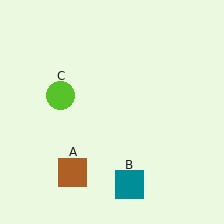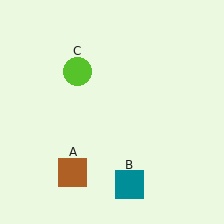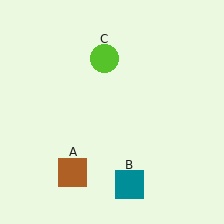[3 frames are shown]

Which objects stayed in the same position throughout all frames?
Brown square (object A) and teal square (object B) remained stationary.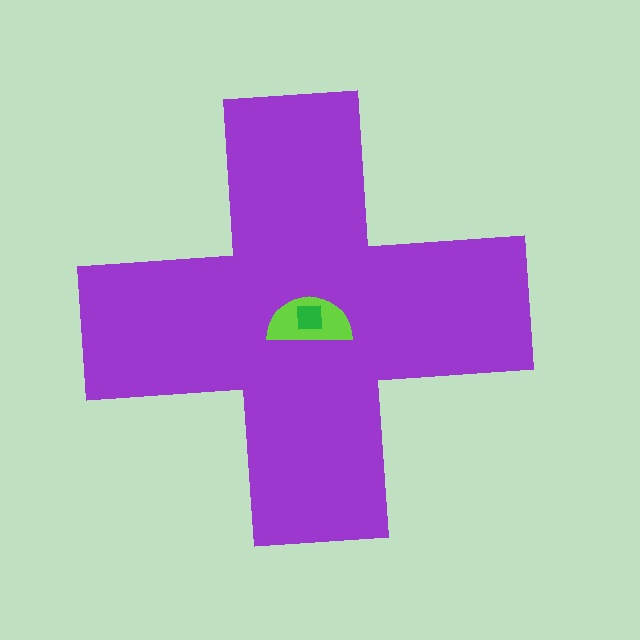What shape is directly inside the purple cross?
The lime semicircle.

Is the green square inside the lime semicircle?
Yes.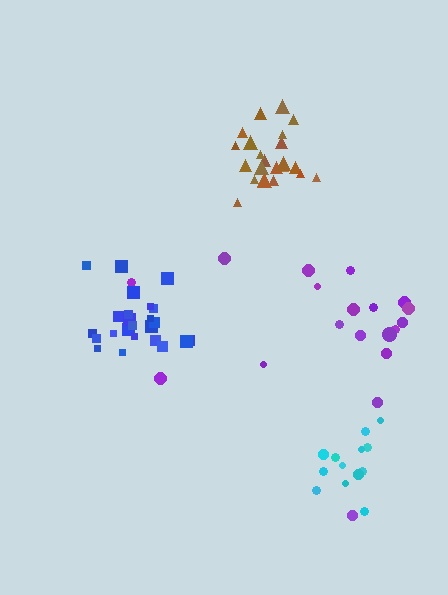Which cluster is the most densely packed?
Brown.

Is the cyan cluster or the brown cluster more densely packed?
Brown.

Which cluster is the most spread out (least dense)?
Purple.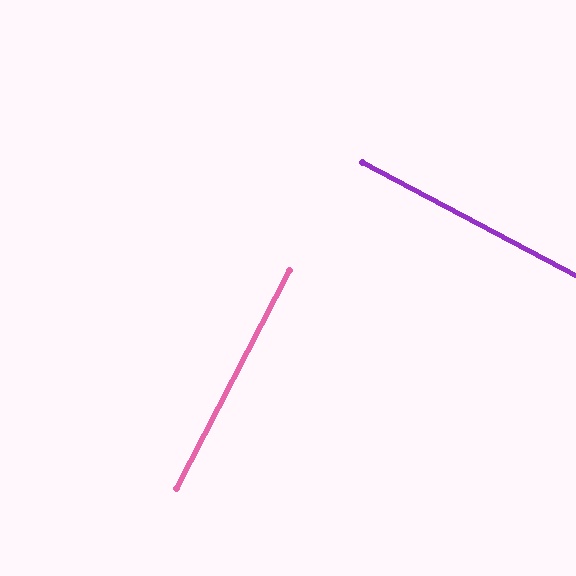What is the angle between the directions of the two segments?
Approximately 89 degrees.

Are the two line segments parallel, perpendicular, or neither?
Perpendicular — they meet at approximately 89°.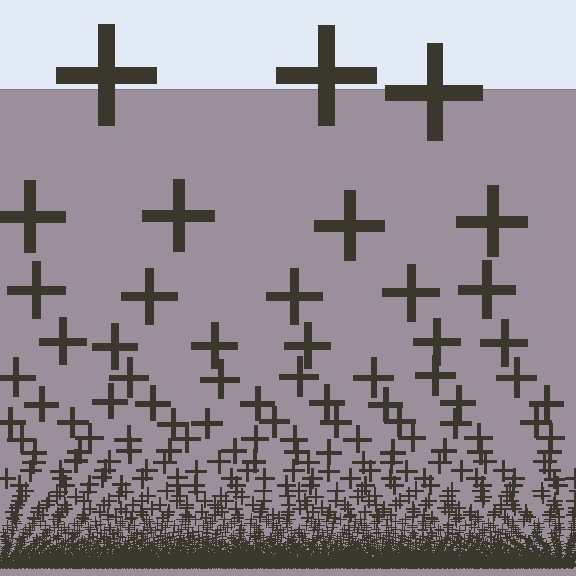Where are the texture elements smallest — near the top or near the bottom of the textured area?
Near the bottom.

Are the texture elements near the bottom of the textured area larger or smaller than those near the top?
Smaller. The gradient is inverted — elements near the bottom are smaller and denser.